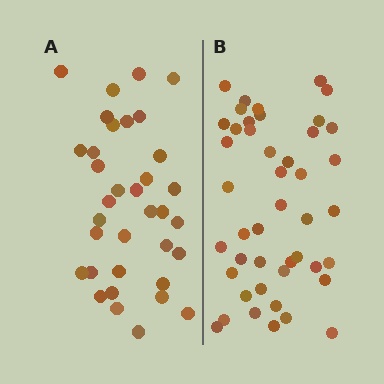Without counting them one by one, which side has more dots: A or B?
Region B (the right region) has more dots.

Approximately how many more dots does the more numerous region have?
Region B has roughly 10 or so more dots than region A.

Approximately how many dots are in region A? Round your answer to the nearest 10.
About 40 dots. (The exact count is 35, which rounds to 40.)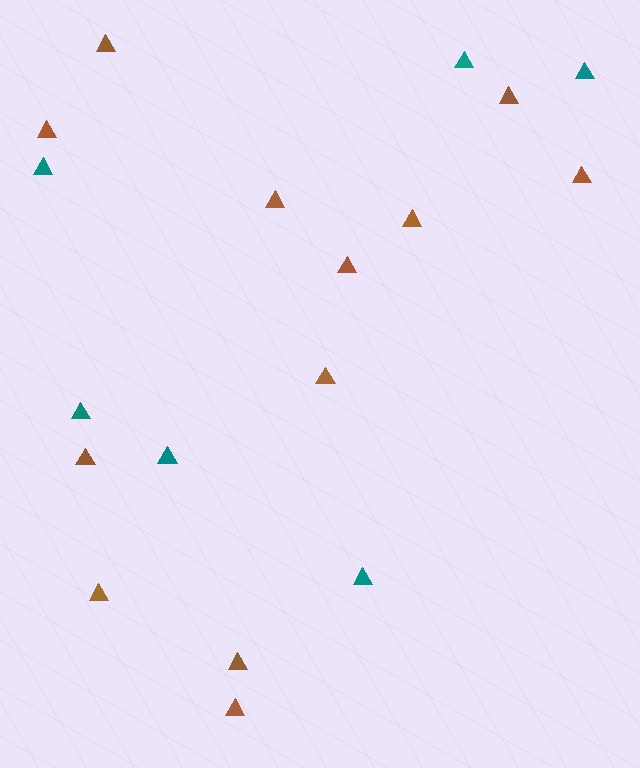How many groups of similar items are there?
There are 2 groups: one group of teal triangles (6) and one group of brown triangles (12).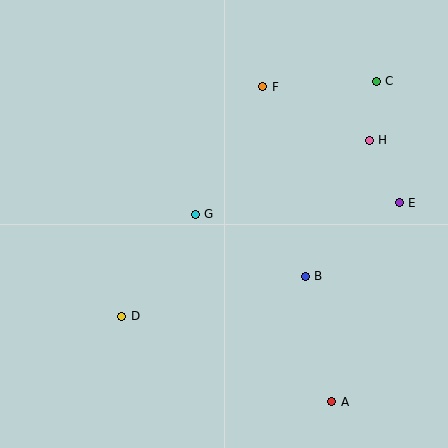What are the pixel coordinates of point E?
Point E is at (399, 203).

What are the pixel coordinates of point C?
Point C is at (376, 81).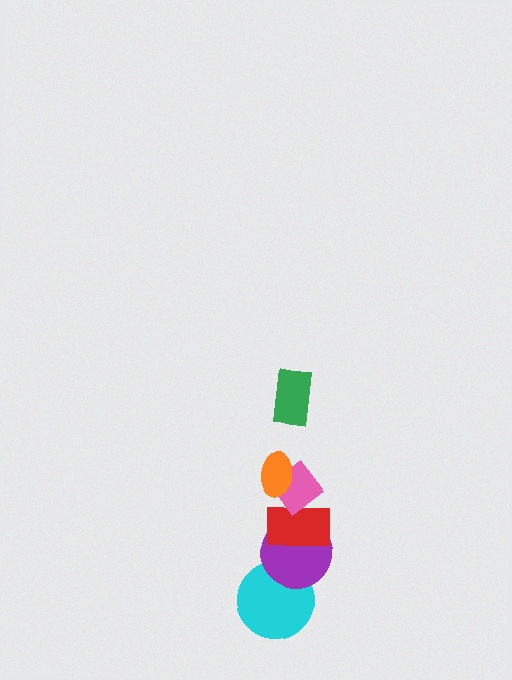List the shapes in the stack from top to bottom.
From top to bottom: the green rectangle, the orange ellipse, the pink diamond, the red rectangle, the purple circle, the cyan circle.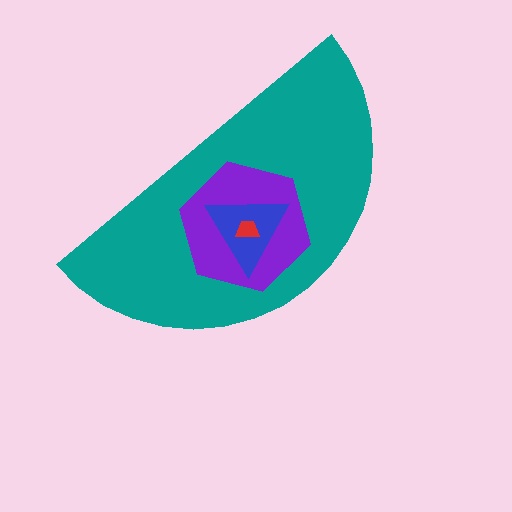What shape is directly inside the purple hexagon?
The blue triangle.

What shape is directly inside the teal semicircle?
The purple hexagon.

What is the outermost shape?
The teal semicircle.